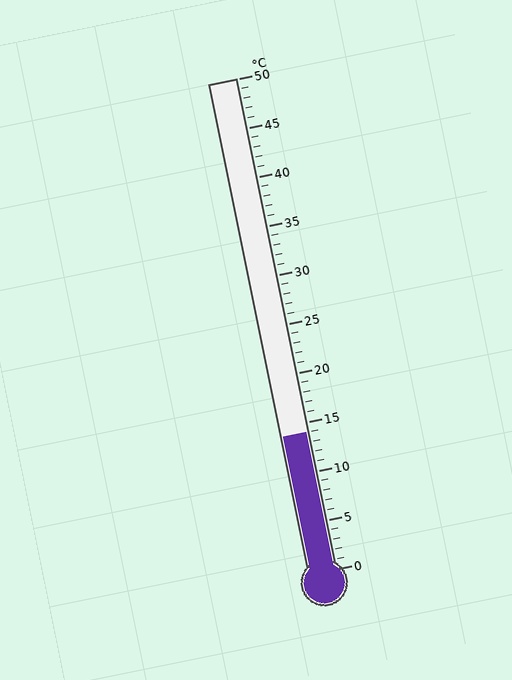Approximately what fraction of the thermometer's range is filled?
The thermometer is filled to approximately 30% of its range.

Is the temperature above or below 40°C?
The temperature is below 40°C.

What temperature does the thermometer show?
The thermometer shows approximately 14°C.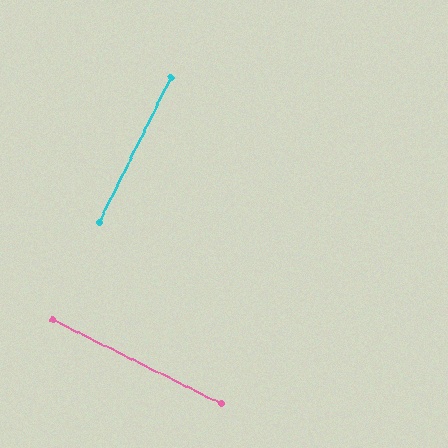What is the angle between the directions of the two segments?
Approximately 90 degrees.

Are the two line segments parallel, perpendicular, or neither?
Perpendicular — they meet at approximately 90°.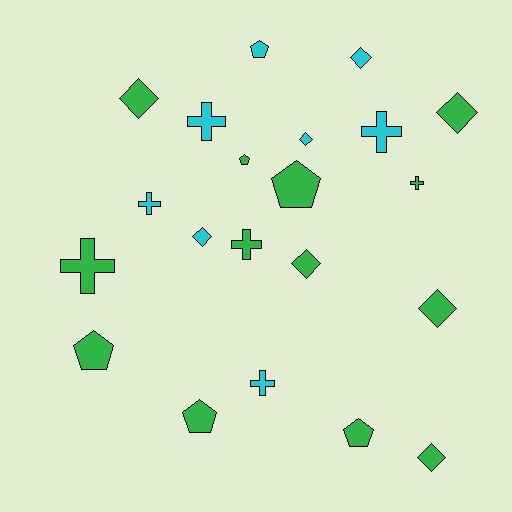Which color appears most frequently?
Green, with 13 objects.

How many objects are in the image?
There are 21 objects.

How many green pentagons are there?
There are 5 green pentagons.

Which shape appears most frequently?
Diamond, with 8 objects.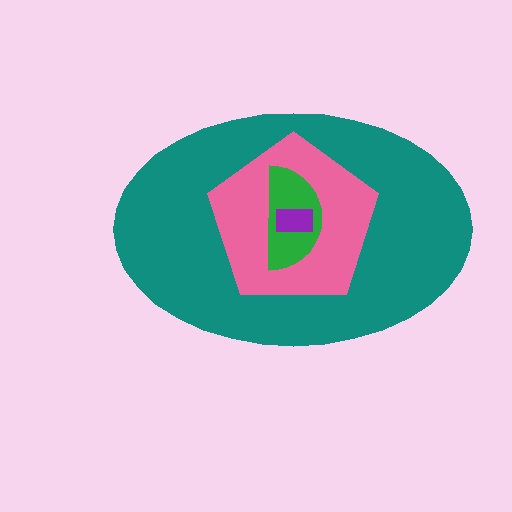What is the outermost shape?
The teal ellipse.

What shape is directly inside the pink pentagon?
The green semicircle.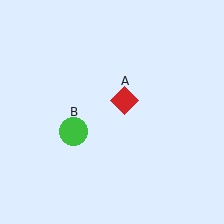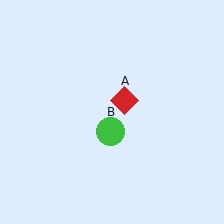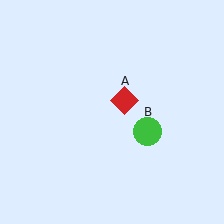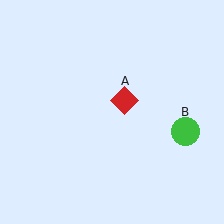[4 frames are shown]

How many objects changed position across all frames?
1 object changed position: green circle (object B).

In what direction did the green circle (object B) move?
The green circle (object B) moved right.